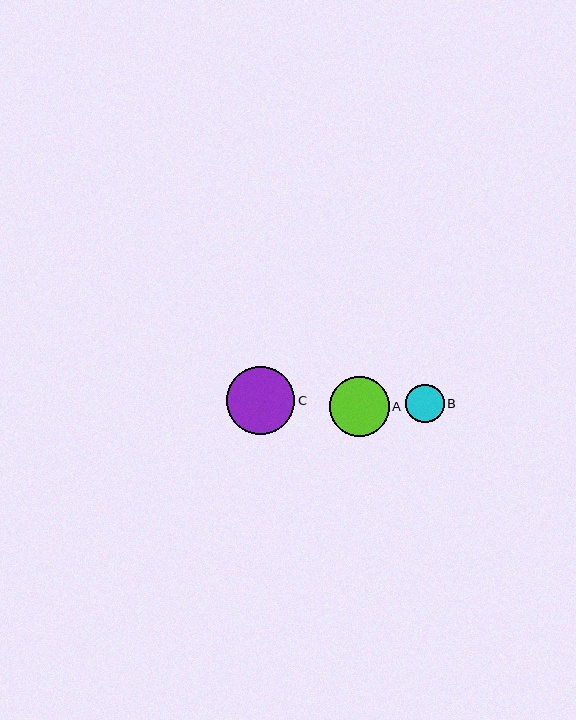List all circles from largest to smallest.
From largest to smallest: C, A, B.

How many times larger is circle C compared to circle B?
Circle C is approximately 1.8 times the size of circle B.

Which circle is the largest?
Circle C is the largest with a size of approximately 68 pixels.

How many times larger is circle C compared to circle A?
Circle C is approximately 1.1 times the size of circle A.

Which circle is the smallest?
Circle B is the smallest with a size of approximately 39 pixels.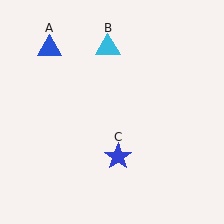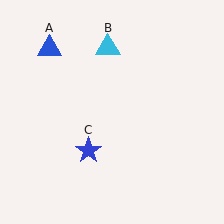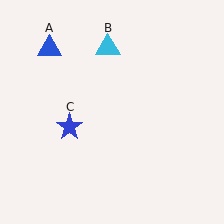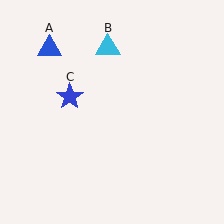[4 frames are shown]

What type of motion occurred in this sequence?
The blue star (object C) rotated clockwise around the center of the scene.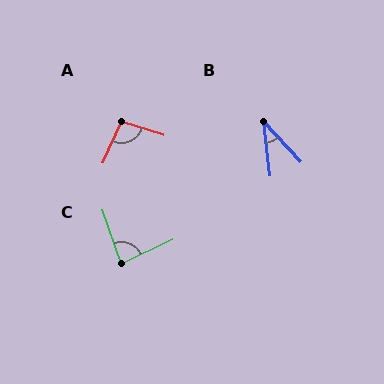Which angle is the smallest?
B, at approximately 36 degrees.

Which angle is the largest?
A, at approximately 96 degrees.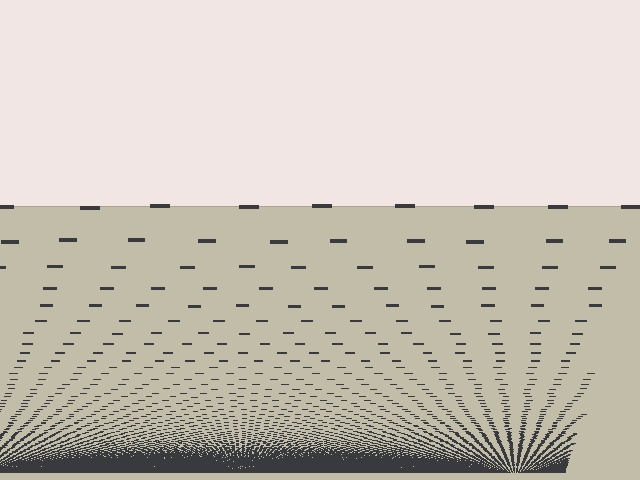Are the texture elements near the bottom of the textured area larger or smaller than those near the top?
Smaller. The gradient is inverted — elements near the bottom are smaller and denser.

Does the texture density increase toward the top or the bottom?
Density increases toward the bottom.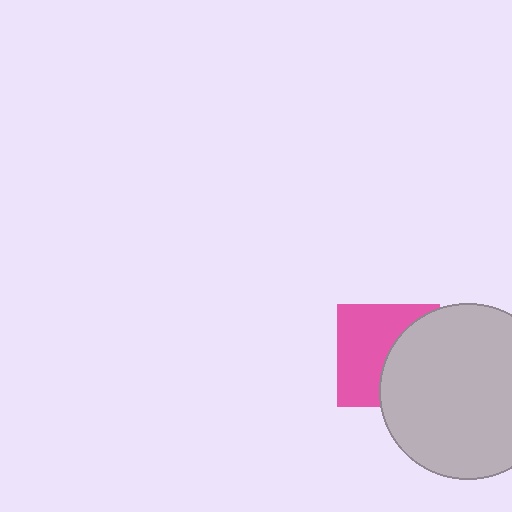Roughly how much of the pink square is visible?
About half of it is visible (roughly 56%).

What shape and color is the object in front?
The object in front is a light gray circle.